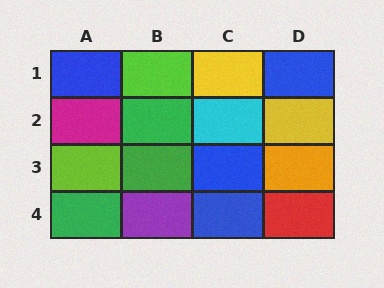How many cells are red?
1 cell is red.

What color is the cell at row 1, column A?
Blue.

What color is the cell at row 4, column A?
Green.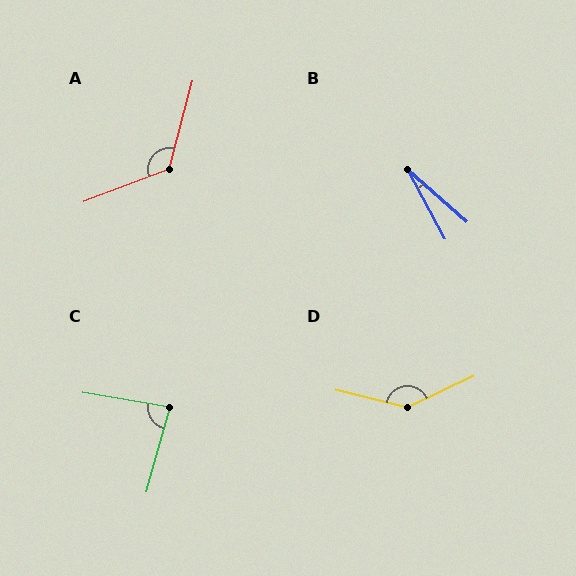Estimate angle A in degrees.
Approximately 126 degrees.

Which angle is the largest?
D, at approximately 141 degrees.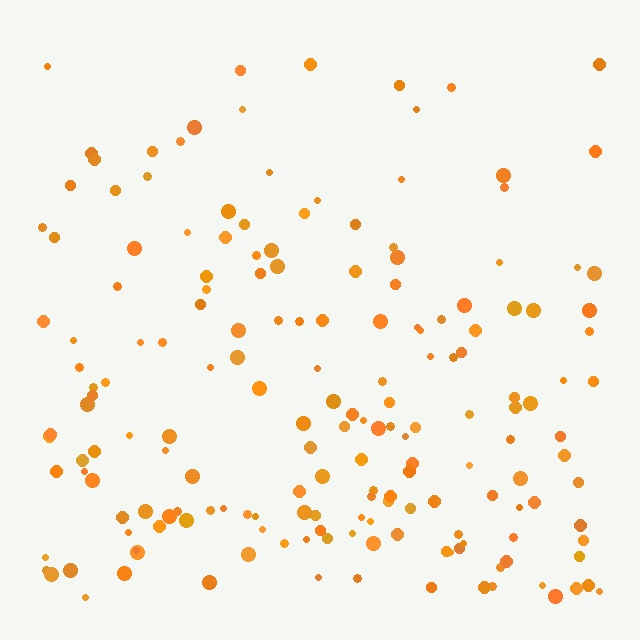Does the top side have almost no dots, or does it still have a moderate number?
Still a moderate number, just noticeably fewer than the bottom.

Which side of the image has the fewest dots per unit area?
The top.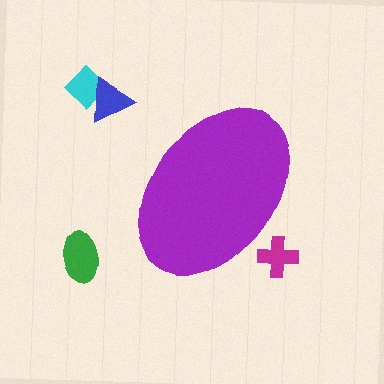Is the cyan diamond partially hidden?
No, the cyan diamond is fully visible.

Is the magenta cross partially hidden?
Yes, the magenta cross is partially hidden behind the purple ellipse.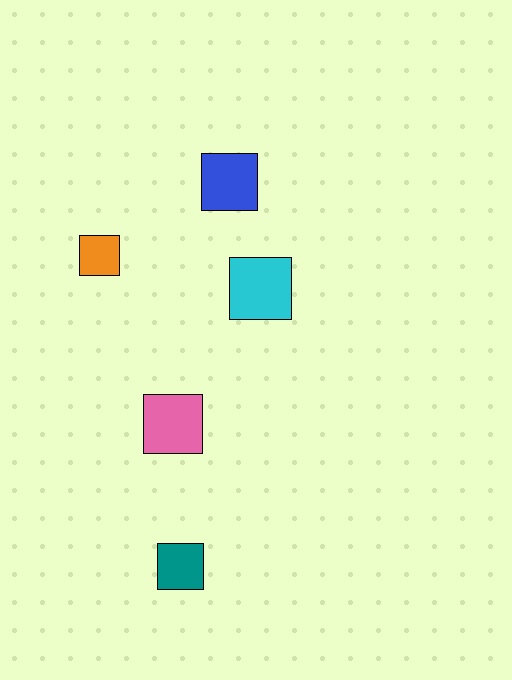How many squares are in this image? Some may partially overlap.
There are 5 squares.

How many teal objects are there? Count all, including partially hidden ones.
There is 1 teal object.